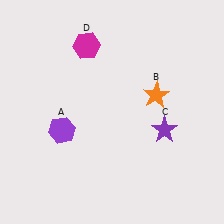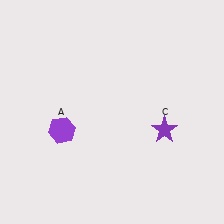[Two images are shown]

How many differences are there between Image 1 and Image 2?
There are 2 differences between the two images.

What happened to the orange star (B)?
The orange star (B) was removed in Image 2. It was in the top-right area of Image 1.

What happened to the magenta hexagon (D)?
The magenta hexagon (D) was removed in Image 2. It was in the top-left area of Image 1.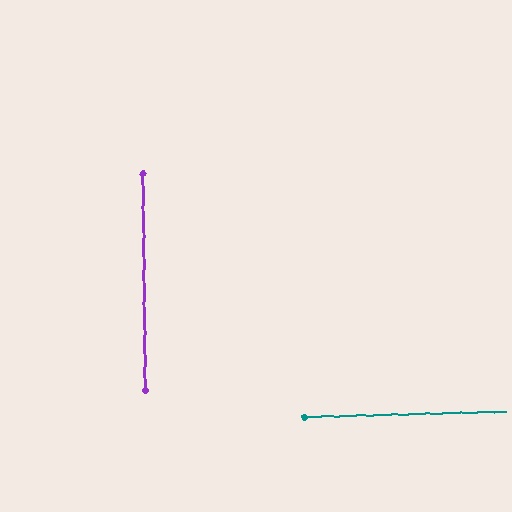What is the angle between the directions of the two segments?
Approximately 89 degrees.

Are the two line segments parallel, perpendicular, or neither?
Perpendicular — they meet at approximately 89°.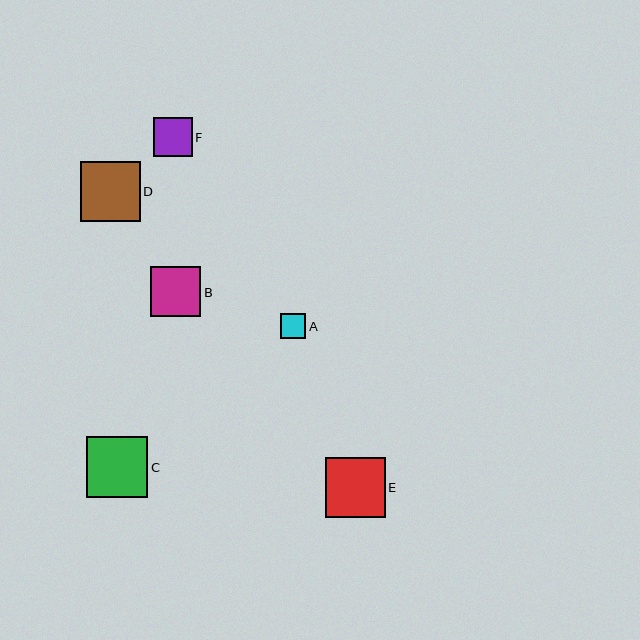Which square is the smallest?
Square A is the smallest with a size of approximately 25 pixels.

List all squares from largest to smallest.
From largest to smallest: C, D, E, B, F, A.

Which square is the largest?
Square C is the largest with a size of approximately 61 pixels.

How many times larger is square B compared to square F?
Square B is approximately 1.3 times the size of square F.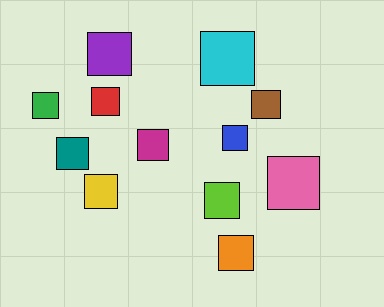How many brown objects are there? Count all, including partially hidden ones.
There is 1 brown object.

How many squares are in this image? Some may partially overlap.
There are 12 squares.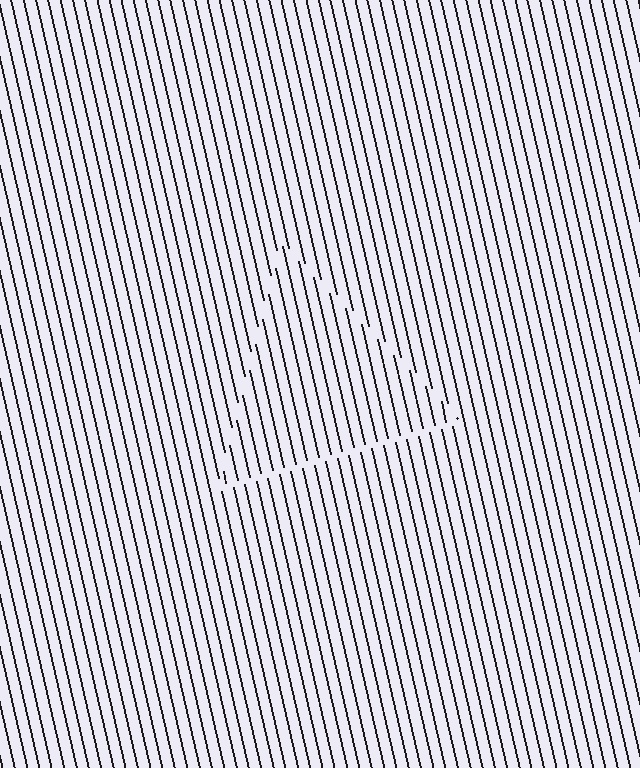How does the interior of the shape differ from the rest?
The interior of the shape contains the same grating, shifted by half a period — the contour is defined by the phase discontinuity where line-ends from the inner and outer gratings abut.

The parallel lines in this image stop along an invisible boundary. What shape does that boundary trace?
An illusory triangle. The interior of the shape contains the same grating, shifted by half a period — the contour is defined by the phase discontinuity where line-ends from the inner and outer gratings abut.